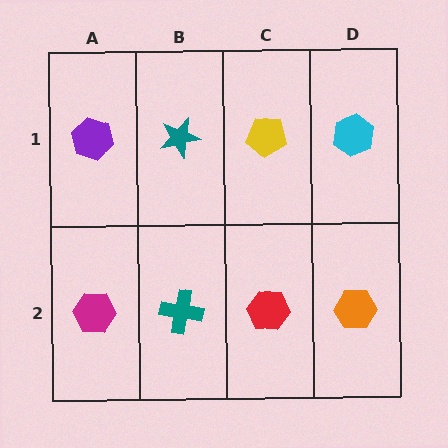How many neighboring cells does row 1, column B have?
3.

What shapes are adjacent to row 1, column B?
A teal cross (row 2, column B), a purple hexagon (row 1, column A), a yellow pentagon (row 1, column C).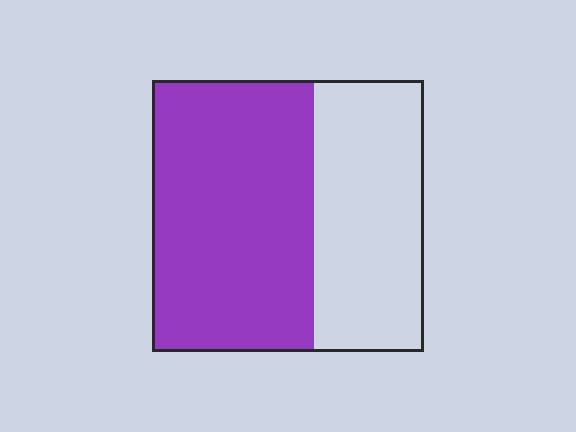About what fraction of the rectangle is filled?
About three fifths (3/5).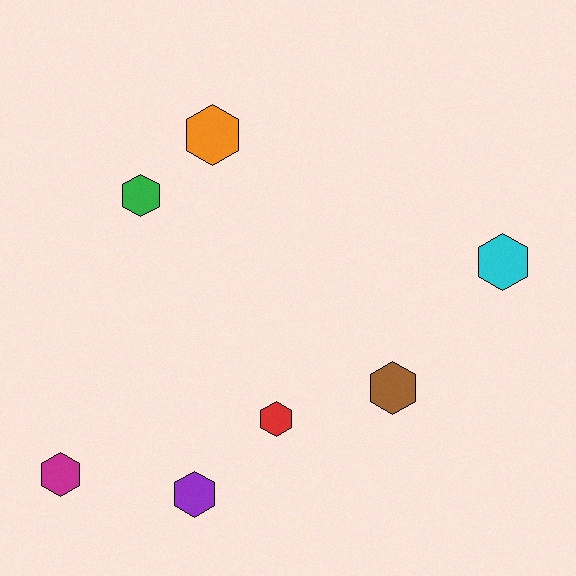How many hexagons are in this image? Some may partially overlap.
There are 7 hexagons.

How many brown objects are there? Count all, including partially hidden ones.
There is 1 brown object.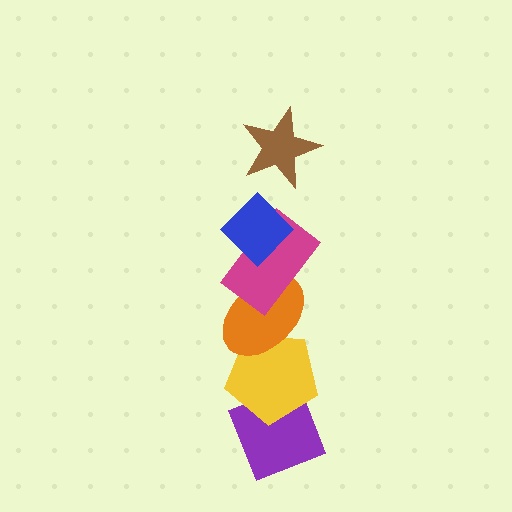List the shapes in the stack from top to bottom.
From top to bottom: the brown star, the blue diamond, the magenta rectangle, the orange ellipse, the yellow pentagon, the purple diamond.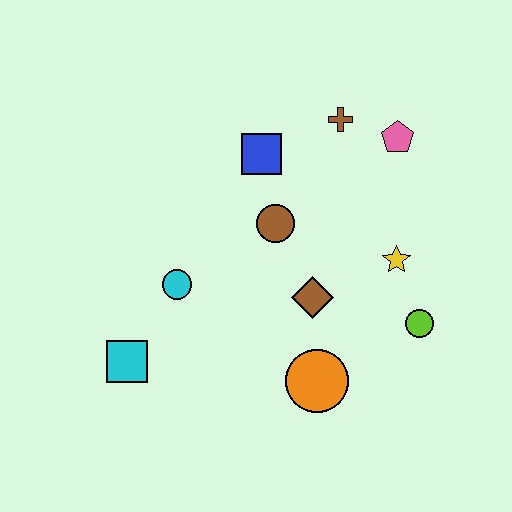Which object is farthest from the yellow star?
The cyan square is farthest from the yellow star.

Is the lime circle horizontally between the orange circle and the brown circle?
No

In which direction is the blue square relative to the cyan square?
The blue square is above the cyan square.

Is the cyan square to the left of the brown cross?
Yes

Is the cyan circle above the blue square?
No